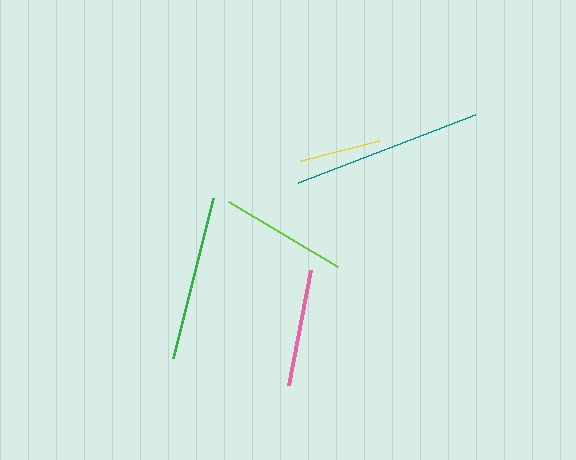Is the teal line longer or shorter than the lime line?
The teal line is longer than the lime line.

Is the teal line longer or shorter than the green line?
The teal line is longer than the green line.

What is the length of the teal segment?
The teal segment is approximately 189 pixels long.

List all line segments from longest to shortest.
From longest to shortest: teal, green, lime, pink, yellow.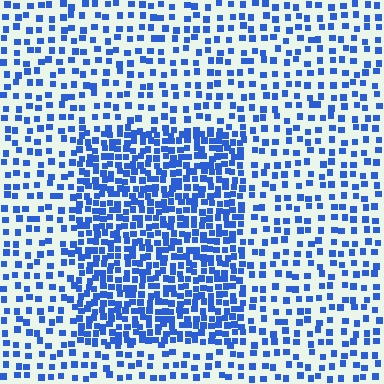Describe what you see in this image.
The image contains small blue elements arranged at two different densities. A rectangle-shaped region is visible where the elements are more densely packed than the surrounding area.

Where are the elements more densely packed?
The elements are more densely packed inside the rectangle boundary.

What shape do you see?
I see a rectangle.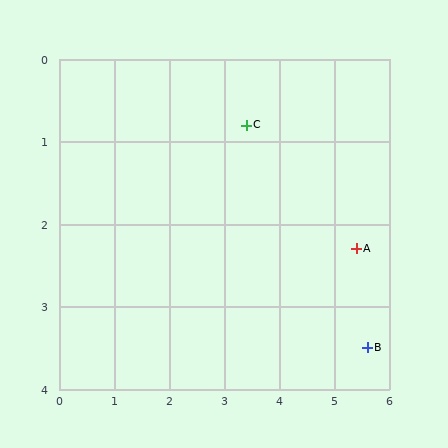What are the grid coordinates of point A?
Point A is at approximately (5.4, 2.3).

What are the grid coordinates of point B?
Point B is at approximately (5.6, 3.5).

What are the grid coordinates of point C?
Point C is at approximately (3.4, 0.8).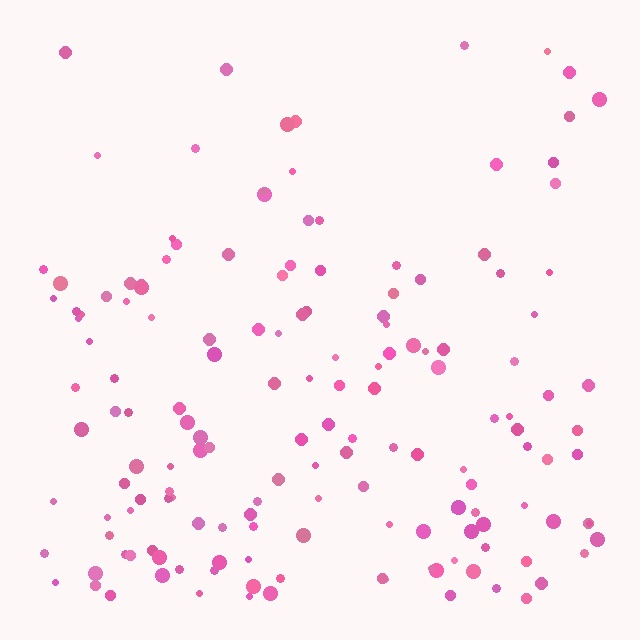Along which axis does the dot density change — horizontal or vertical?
Vertical.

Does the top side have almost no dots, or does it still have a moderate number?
Still a moderate number, just noticeably fewer than the bottom.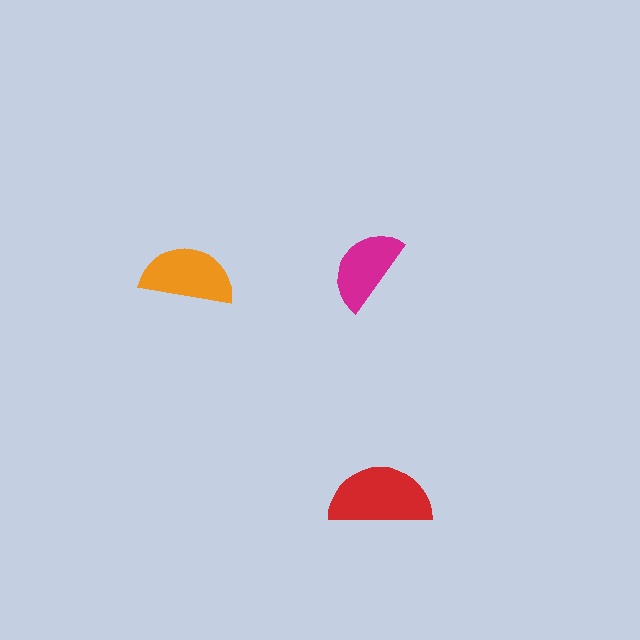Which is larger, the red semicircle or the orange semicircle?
The red one.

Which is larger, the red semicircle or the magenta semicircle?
The red one.